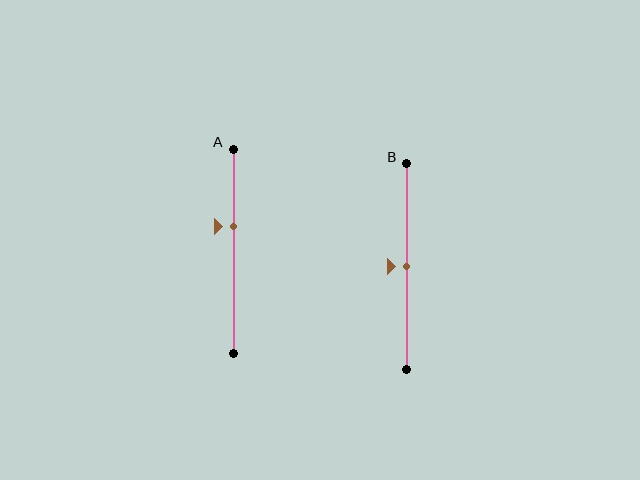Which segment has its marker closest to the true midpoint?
Segment B has its marker closest to the true midpoint.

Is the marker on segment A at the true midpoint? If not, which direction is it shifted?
No, the marker on segment A is shifted upward by about 12% of the segment length.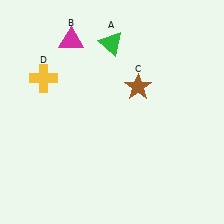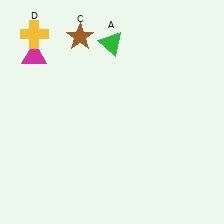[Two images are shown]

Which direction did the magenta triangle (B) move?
The magenta triangle (B) moved left.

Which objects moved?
The objects that moved are: the magenta triangle (B), the brown star (C), the yellow cross (D).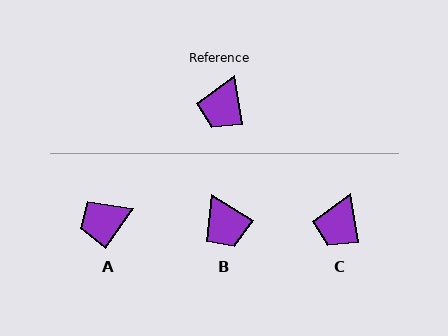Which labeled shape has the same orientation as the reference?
C.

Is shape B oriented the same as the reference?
No, it is off by about 48 degrees.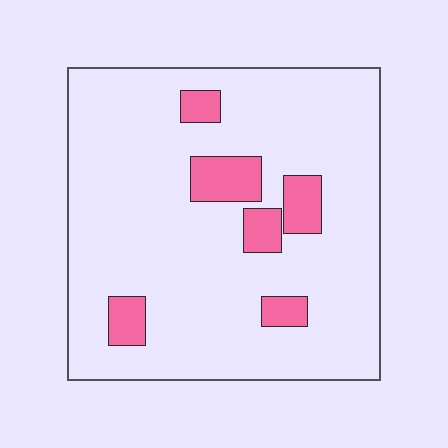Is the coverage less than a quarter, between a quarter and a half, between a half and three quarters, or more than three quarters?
Less than a quarter.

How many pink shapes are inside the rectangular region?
6.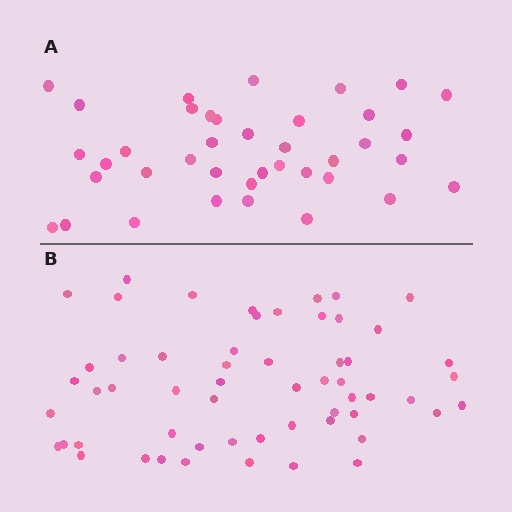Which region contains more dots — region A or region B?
Region B (the bottom region) has more dots.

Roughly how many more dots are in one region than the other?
Region B has approximately 20 more dots than region A.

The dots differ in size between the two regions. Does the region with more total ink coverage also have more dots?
No. Region A has more total ink coverage because its dots are larger, but region B actually contains more individual dots. Total area can be misleading — the number of items is what matters here.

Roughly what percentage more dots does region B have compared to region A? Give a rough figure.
About 45% more.